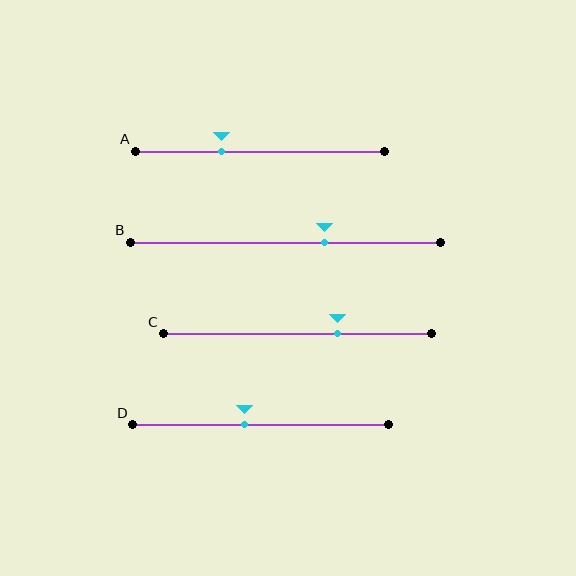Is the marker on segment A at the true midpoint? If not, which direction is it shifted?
No, the marker on segment A is shifted to the left by about 15% of the segment length.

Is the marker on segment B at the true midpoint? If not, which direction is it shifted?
No, the marker on segment B is shifted to the right by about 13% of the segment length.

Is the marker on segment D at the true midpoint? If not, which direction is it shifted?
No, the marker on segment D is shifted to the left by about 6% of the segment length.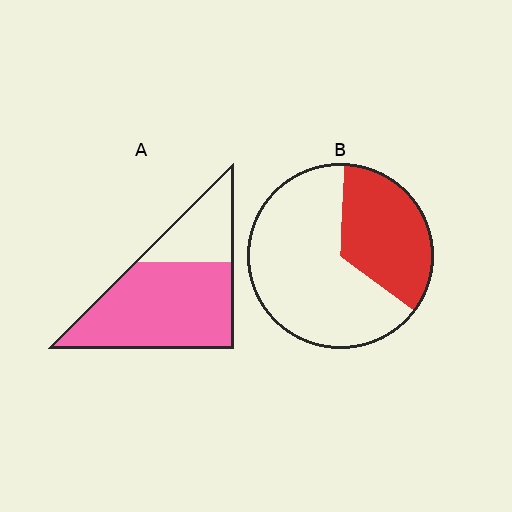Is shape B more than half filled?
No.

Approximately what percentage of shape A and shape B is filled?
A is approximately 70% and B is approximately 35%.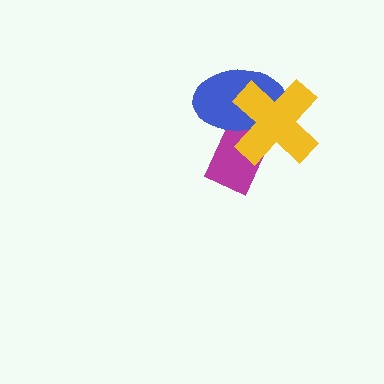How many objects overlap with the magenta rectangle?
2 objects overlap with the magenta rectangle.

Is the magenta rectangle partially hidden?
Yes, it is partially covered by another shape.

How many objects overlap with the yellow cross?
2 objects overlap with the yellow cross.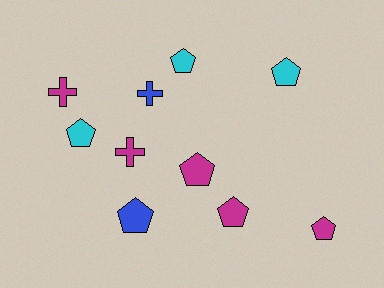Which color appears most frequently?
Magenta, with 5 objects.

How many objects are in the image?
There are 10 objects.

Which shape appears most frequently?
Pentagon, with 7 objects.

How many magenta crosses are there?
There are 2 magenta crosses.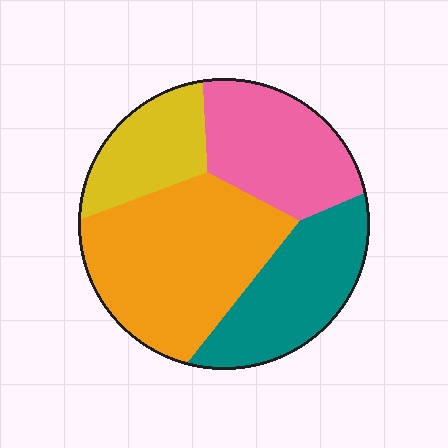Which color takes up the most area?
Orange, at roughly 40%.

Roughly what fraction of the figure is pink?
Pink covers about 25% of the figure.